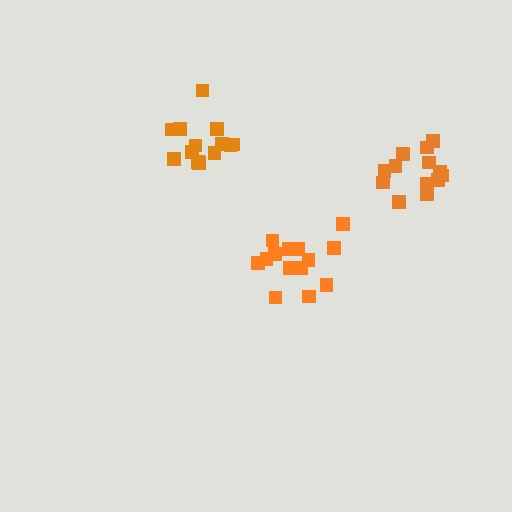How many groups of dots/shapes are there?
There are 3 groups.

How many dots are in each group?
Group 1: 14 dots, Group 2: 13 dots, Group 3: 13 dots (40 total).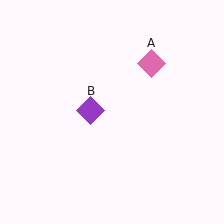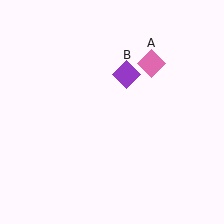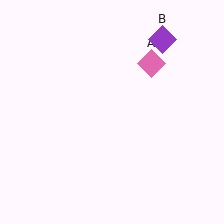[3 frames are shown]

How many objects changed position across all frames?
1 object changed position: purple diamond (object B).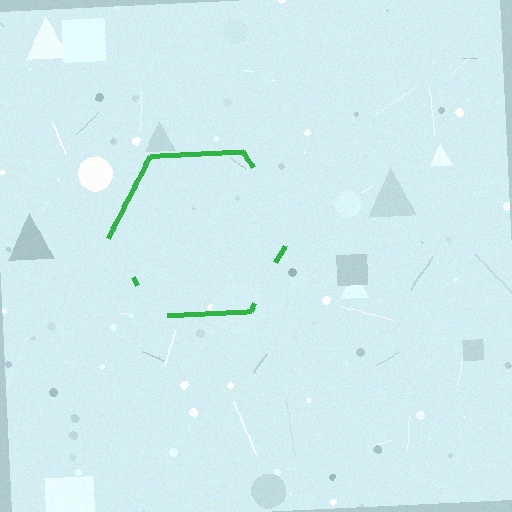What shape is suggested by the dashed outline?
The dashed outline suggests a hexagon.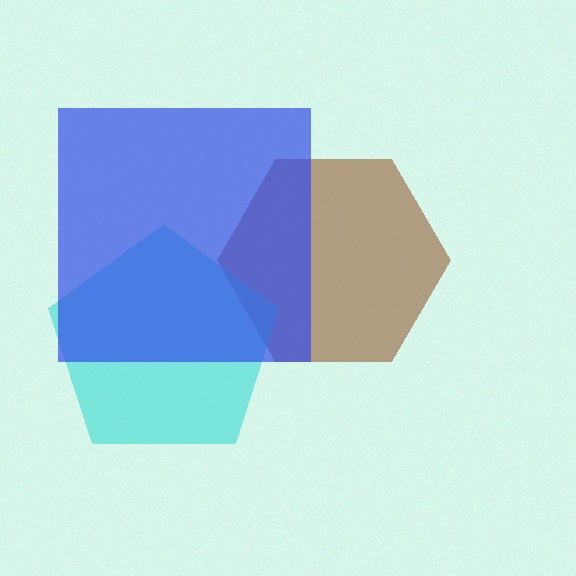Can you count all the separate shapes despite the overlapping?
Yes, there are 3 separate shapes.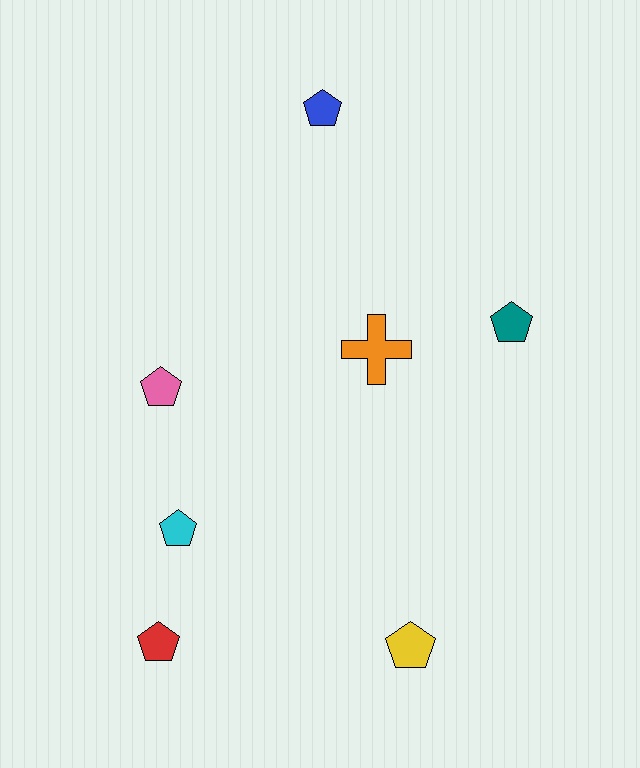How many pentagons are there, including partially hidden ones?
There are 6 pentagons.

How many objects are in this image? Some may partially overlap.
There are 7 objects.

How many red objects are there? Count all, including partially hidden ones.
There is 1 red object.